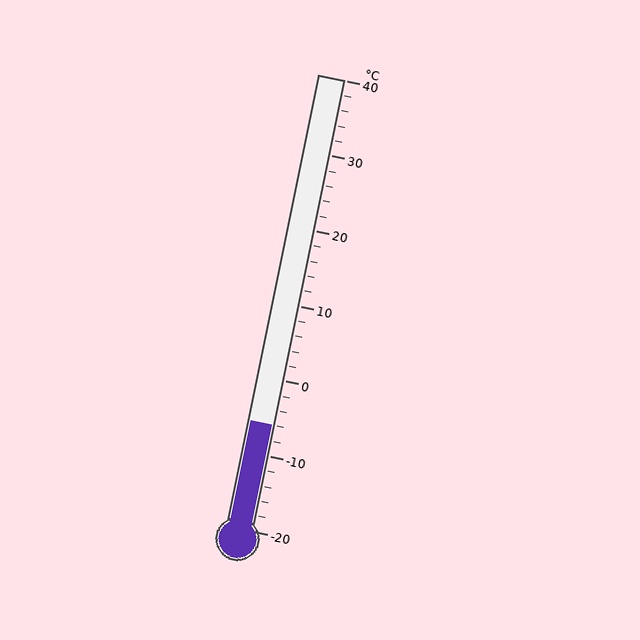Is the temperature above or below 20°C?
The temperature is below 20°C.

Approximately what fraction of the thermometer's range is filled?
The thermometer is filled to approximately 25% of its range.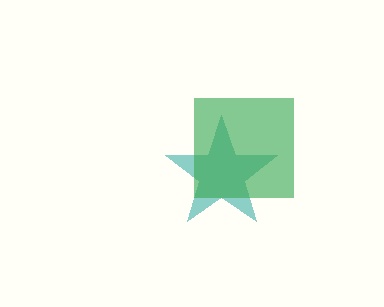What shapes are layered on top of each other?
The layered shapes are: a teal star, a green square.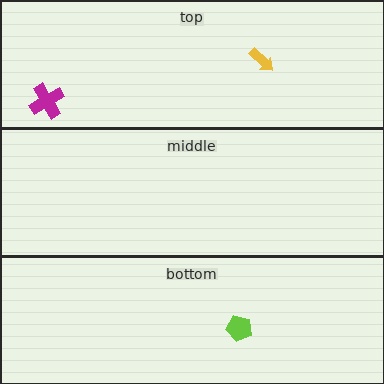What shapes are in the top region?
The magenta cross, the yellow arrow.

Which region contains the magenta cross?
The top region.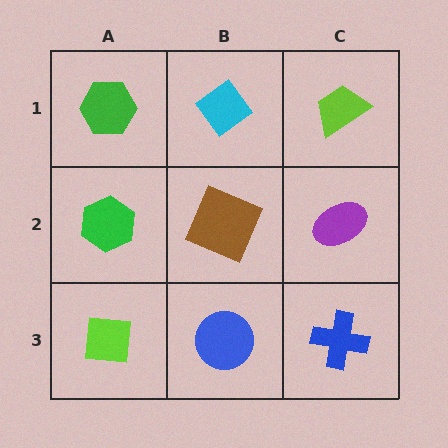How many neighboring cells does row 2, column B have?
4.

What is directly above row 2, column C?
A lime trapezoid.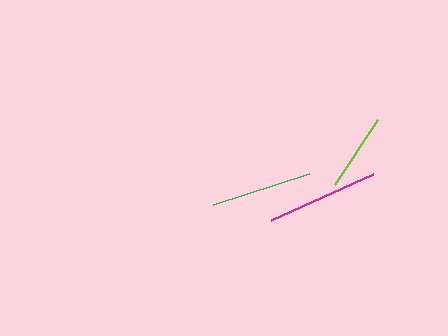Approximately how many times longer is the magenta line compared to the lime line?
The magenta line is approximately 1.4 times the length of the lime line.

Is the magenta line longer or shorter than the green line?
The magenta line is longer than the green line.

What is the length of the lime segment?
The lime segment is approximately 78 pixels long.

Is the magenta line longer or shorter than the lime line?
The magenta line is longer than the lime line.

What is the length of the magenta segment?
The magenta segment is approximately 111 pixels long.